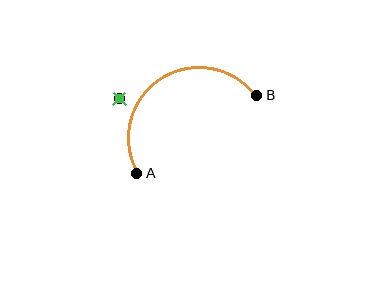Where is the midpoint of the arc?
The arc midpoint is the point on the curve farthest from the straight line joining A and B. It sits above that line.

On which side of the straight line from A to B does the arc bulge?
The arc bulges above the straight line connecting A and B.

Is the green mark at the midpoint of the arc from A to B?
No — the green mark does not lie on the arc at all. It sits slightly outside the curve.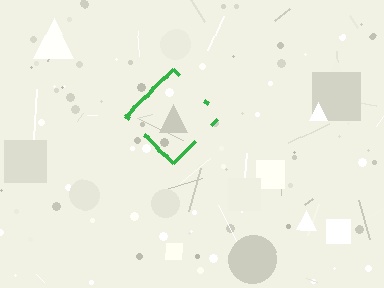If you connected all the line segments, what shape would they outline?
They would outline a diamond.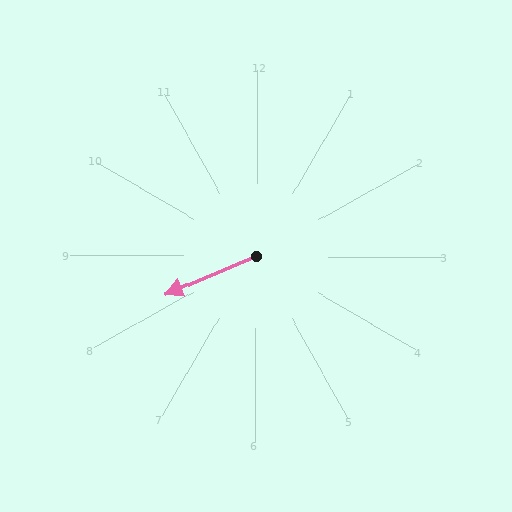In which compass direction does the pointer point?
Southwest.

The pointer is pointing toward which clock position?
Roughly 8 o'clock.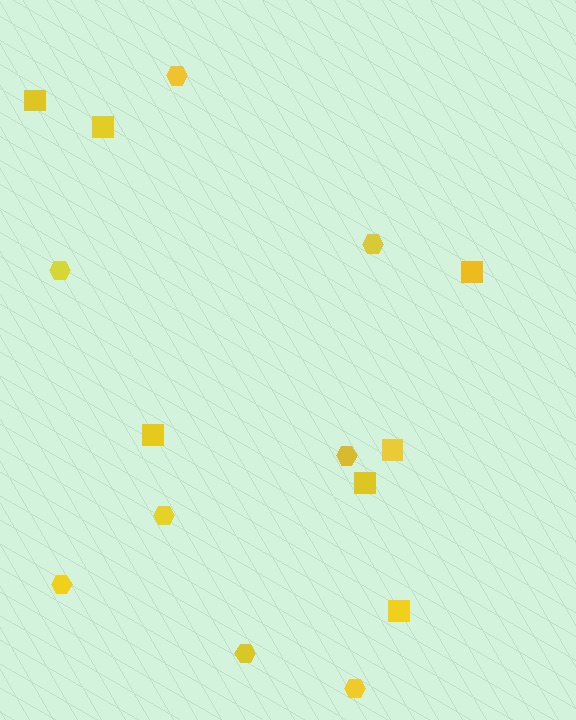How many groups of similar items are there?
There are 2 groups: one group of squares (7) and one group of hexagons (8).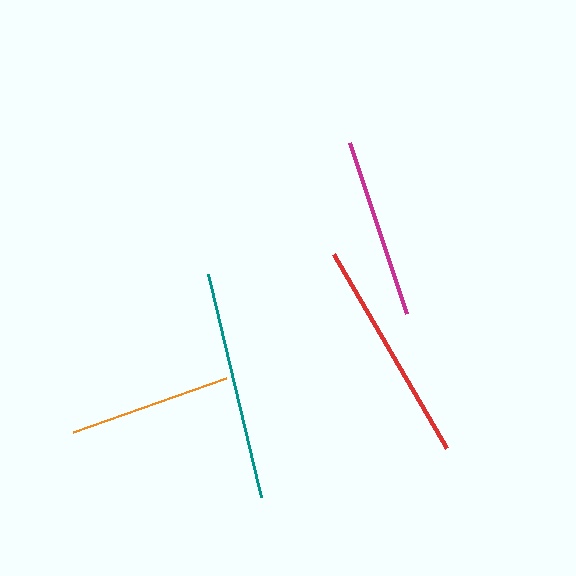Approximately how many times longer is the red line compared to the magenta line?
The red line is approximately 1.2 times the length of the magenta line.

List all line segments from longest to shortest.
From longest to shortest: teal, red, magenta, orange.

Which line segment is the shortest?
The orange line is the shortest at approximately 162 pixels.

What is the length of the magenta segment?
The magenta segment is approximately 180 pixels long.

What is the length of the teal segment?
The teal segment is approximately 229 pixels long.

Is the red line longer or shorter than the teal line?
The teal line is longer than the red line.